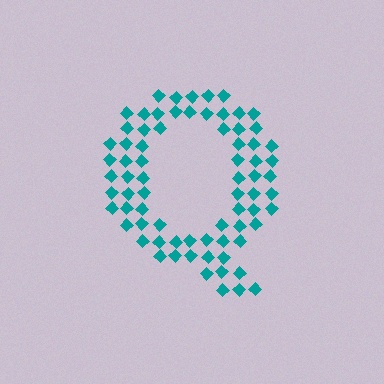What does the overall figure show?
The overall figure shows the letter Q.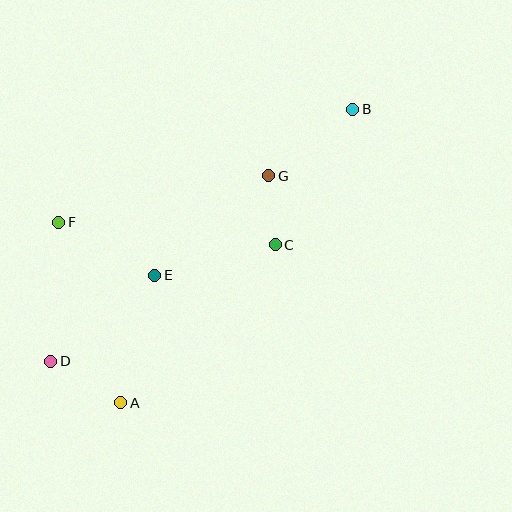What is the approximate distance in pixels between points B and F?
The distance between B and F is approximately 315 pixels.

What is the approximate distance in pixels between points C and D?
The distance between C and D is approximately 253 pixels.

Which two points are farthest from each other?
Points B and D are farthest from each other.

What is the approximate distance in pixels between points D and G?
The distance between D and G is approximately 286 pixels.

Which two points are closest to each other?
Points C and G are closest to each other.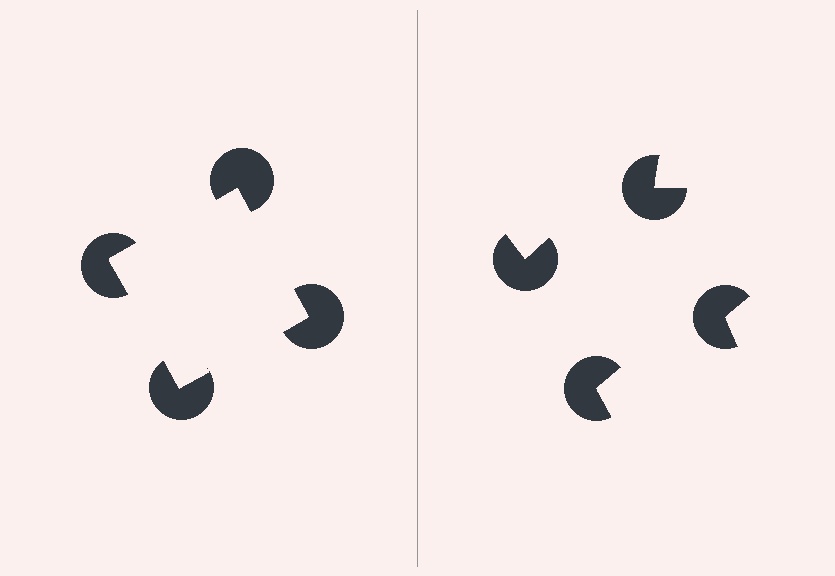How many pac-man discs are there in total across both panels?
8 — 4 on each side.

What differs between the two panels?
The pac-man discs are positioned identically on both sides; only the wedge orientations differ. On the left they align to a square; on the right they are misaligned.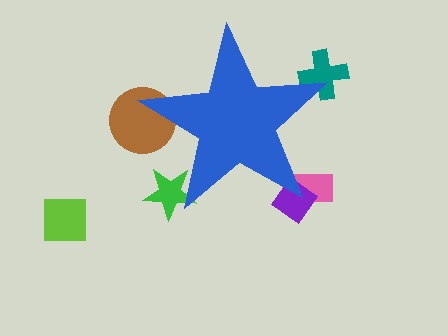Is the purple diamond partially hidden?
Yes, the purple diamond is partially hidden behind the blue star.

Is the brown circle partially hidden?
Yes, the brown circle is partially hidden behind the blue star.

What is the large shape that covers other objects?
A blue star.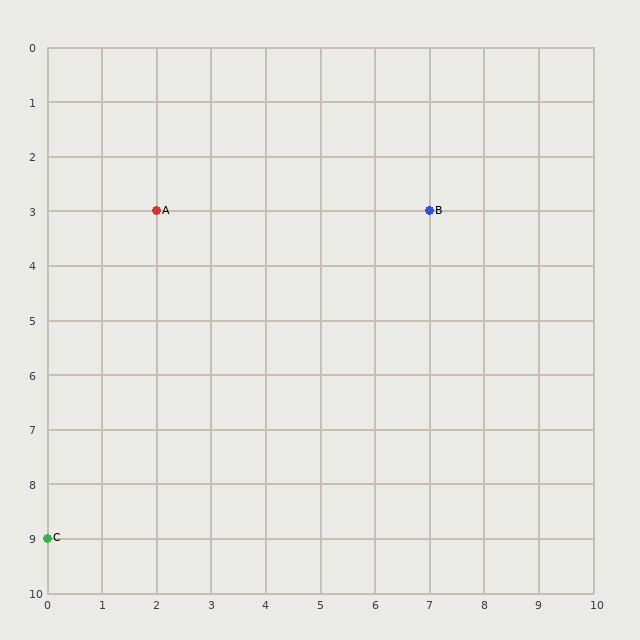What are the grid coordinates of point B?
Point B is at grid coordinates (7, 3).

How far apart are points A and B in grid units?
Points A and B are 5 columns apart.